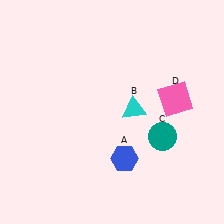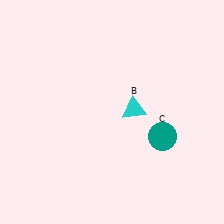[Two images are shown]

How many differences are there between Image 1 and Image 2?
There are 2 differences between the two images.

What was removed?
The blue hexagon (A), the pink square (D) were removed in Image 2.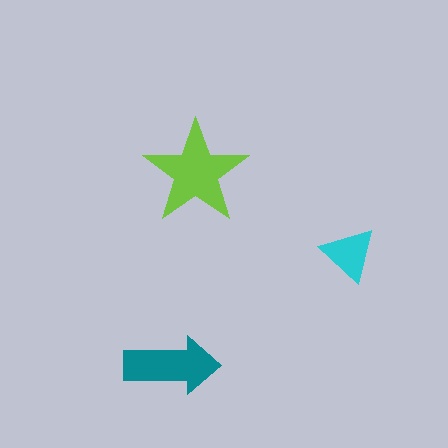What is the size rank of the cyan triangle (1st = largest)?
3rd.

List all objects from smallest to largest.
The cyan triangle, the teal arrow, the lime star.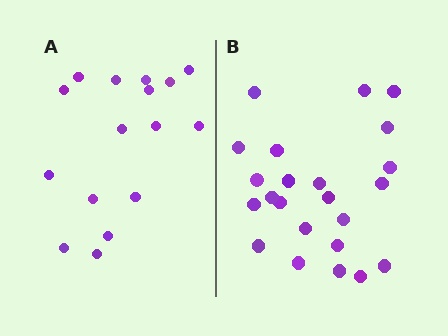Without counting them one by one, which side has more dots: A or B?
Region B (the right region) has more dots.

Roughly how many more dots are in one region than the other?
Region B has roughly 8 or so more dots than region A.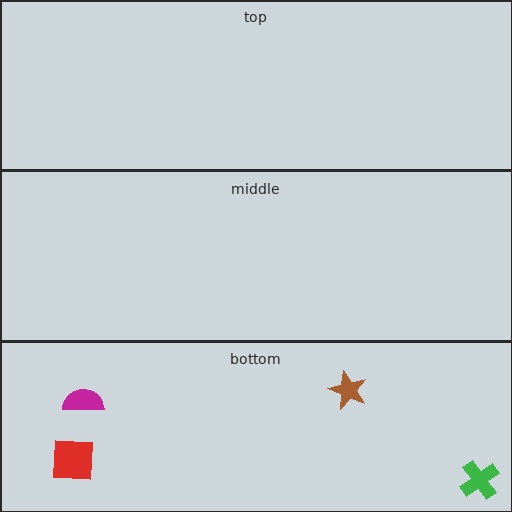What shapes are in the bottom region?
The red square, the brown star, the magenta semicircle, the green cross.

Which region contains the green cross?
The bottom region.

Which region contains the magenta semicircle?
The bottom region.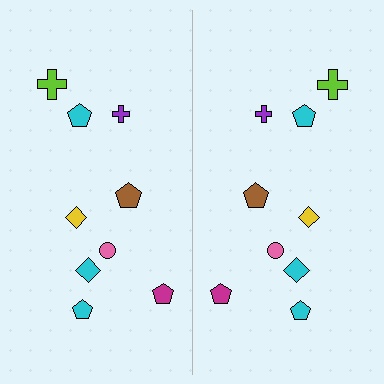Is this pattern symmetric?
Yes, this pattern has bilateral (reflection) symmetry.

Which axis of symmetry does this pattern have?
The pattern has a vertical axis of symmetry running through the center of the image.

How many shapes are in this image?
There are 18 shapes in this image.